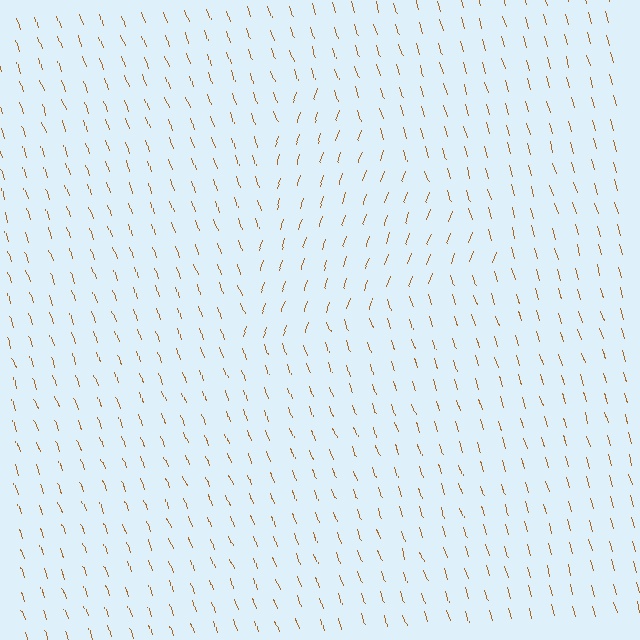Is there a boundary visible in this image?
Yes, there is a texture boundary formed by a change in line orientation.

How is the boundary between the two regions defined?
The boundary is defined purely by a change in line orientation (approximately 38 degrees difference). All lines are the same color and thickness.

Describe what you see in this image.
The image is filled with small brown line segments. A triangle region in the image has lines oriented differently from the surrounding lines, creating a visible texture boundary.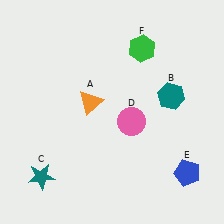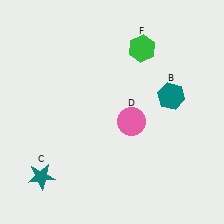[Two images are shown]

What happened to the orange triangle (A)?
The orange triangle (A) was removed in Image 2. It was in the top-left area of Image 1.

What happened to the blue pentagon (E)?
The blue pentagon (E) was removed in Image 2. It was in the bottom-right area of Image 1.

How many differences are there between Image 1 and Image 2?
There are 2 differences between the two images.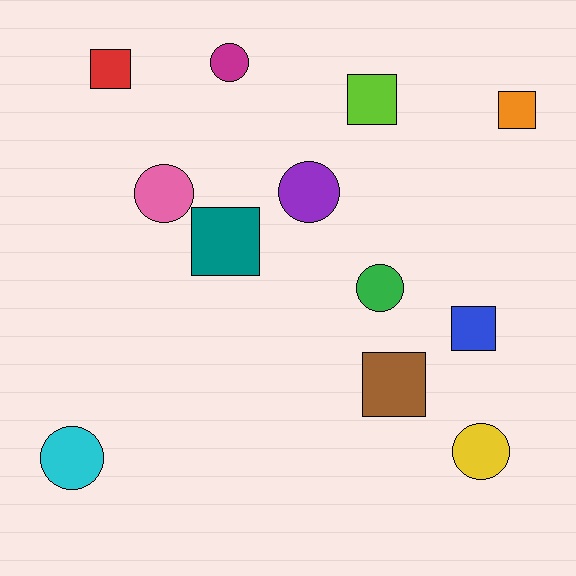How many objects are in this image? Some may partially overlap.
There are 12 objects.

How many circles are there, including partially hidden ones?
There are 6 circles.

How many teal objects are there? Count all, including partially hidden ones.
There is 1 teal object.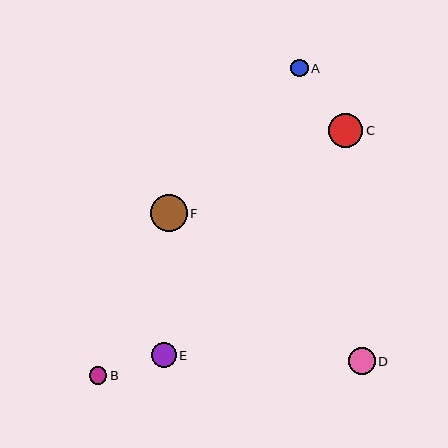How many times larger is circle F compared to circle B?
Circle F is approximately 2.1 times the size of circle B.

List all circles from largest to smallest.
From largest to smallest: F, C, D, E, A, B.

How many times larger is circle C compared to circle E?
Circle C is approximately 1.4 times the size of circle E.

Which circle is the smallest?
Circle B is the smallest with a size of approximately 17 pixels.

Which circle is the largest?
Circle F is the largest with a size of approximately 37 pixels.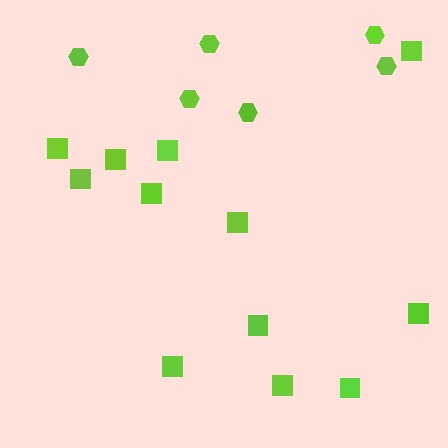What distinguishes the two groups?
There are 2 groups: one group of squares (12) and one group of hexagons (6).